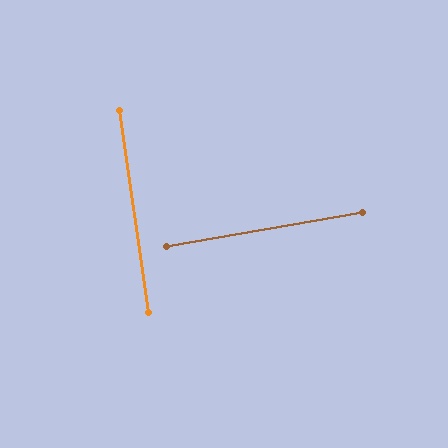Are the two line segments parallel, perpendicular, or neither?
Perpendicular — they meet at approximately 89°.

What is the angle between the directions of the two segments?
Approximately 89 degrees.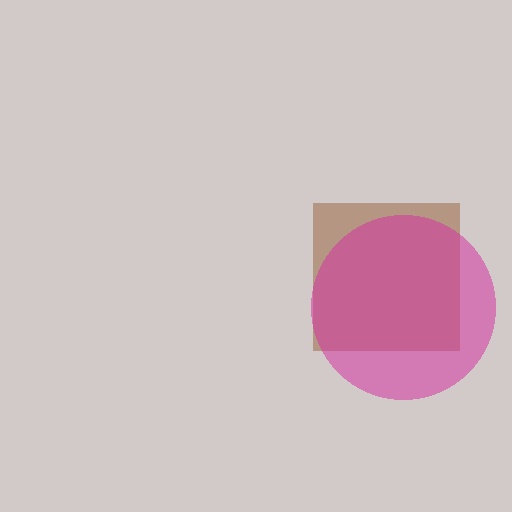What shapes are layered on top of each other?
The layered shapes are: a brown square, a magenta circle.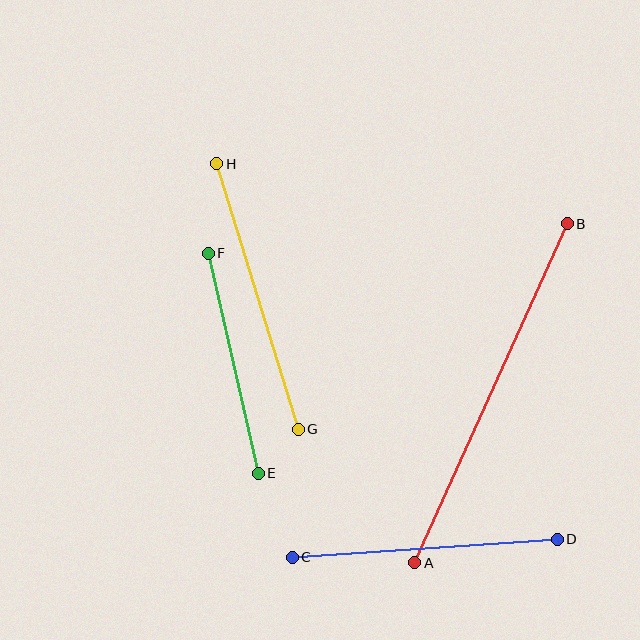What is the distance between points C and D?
The distance is approximately 266 pixels.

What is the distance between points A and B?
The distance is approximately 372 pixels.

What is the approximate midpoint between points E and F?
The midpoint is at approximately (233, 363) pixels.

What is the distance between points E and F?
The distance is approximately 226 pixels.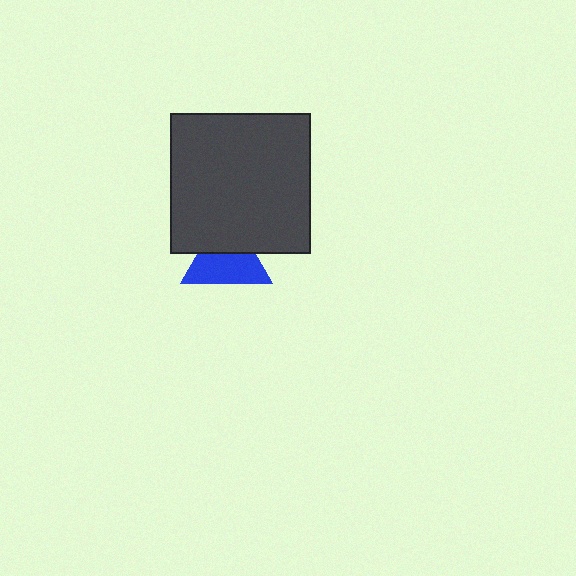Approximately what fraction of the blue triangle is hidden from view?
Roughly 40% of the blue triangle is hidden behind the dark gray square.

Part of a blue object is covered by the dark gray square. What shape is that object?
It is a triangle.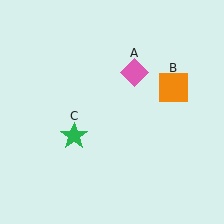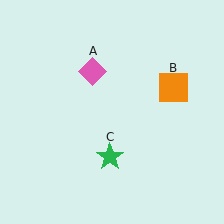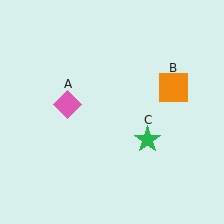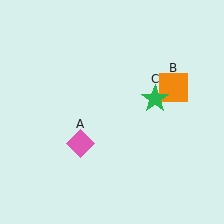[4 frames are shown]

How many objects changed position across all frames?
2 objects changed position: pink diamond (object A), green star (object C).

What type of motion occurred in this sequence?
The pink diamond (object A), green star (object C) rotated counterclockwise around the center of the scene.